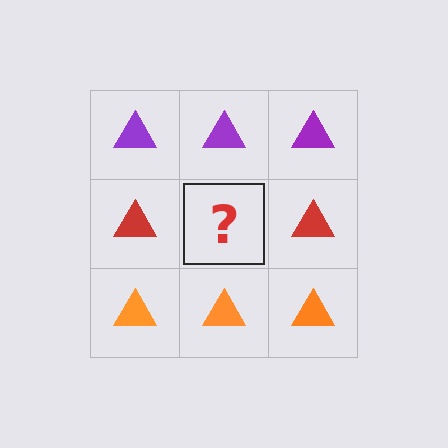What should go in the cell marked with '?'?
The missing cell should contain a red triangle.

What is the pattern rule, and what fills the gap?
The rule is that each row has a consistent color. The gap should be filled with a red triangle.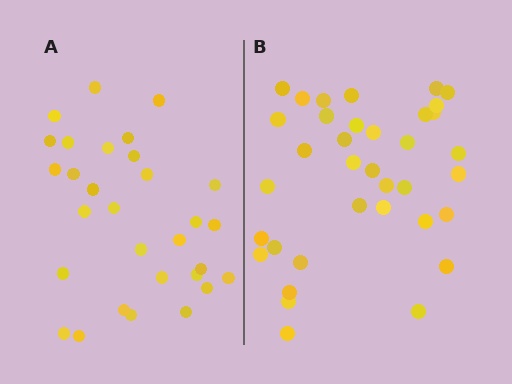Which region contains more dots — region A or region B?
Region B (the right region) has more dots.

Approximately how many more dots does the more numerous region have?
Region B has about 6 more dots than region A.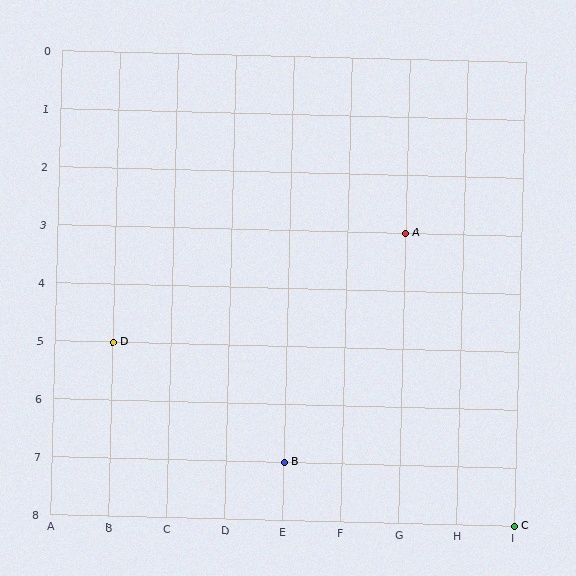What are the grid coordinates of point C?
Point C is at grid coordinates (I, 8).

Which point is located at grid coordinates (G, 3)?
Point A is at (G, 3).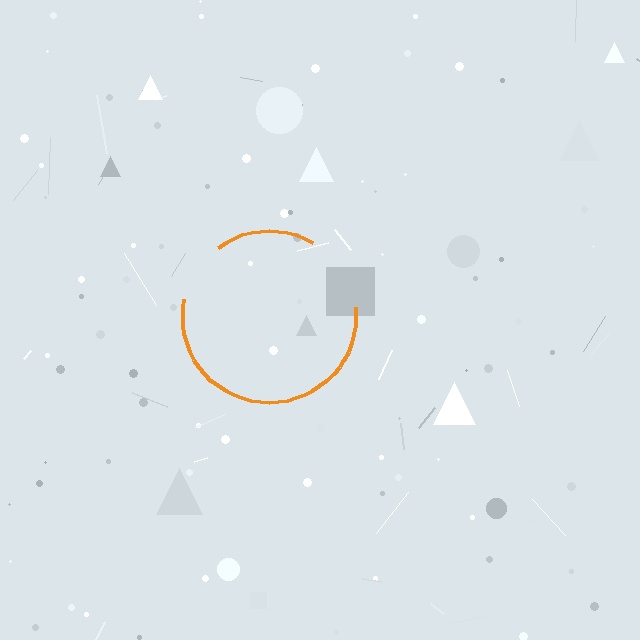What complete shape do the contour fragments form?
The contour fragments form a circle.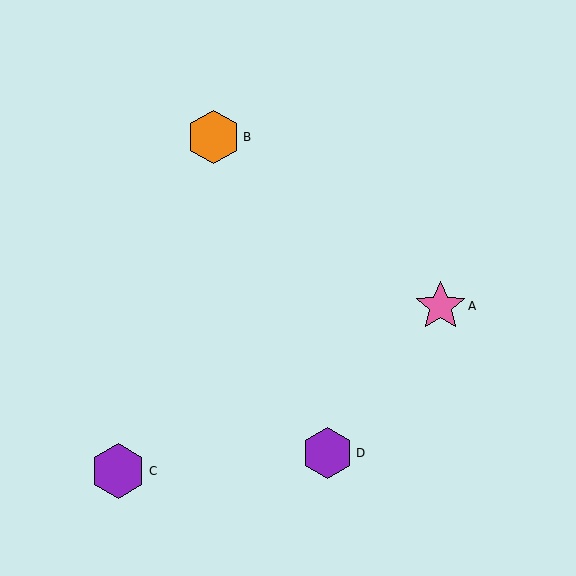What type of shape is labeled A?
Shape A is a pink star.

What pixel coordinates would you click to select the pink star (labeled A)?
Click at (440, 306) to select the pink star A.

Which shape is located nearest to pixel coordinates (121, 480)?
The purple hexagon (labeled C) at (118, 471) is nearest to that location.